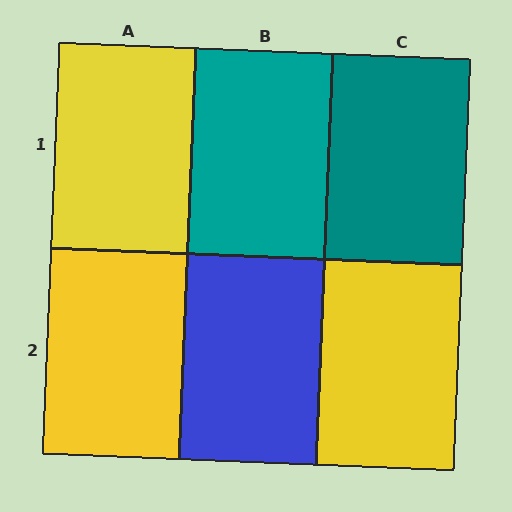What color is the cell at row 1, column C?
Teal.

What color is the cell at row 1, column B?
Teal.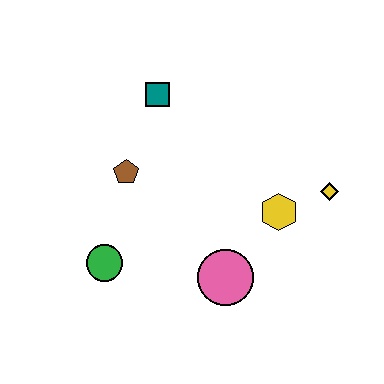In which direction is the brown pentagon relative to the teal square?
The brown pentagon is below the teal square.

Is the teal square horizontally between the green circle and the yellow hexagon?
Yes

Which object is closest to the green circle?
The brown pentagon is closest to the green circle.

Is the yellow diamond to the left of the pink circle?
No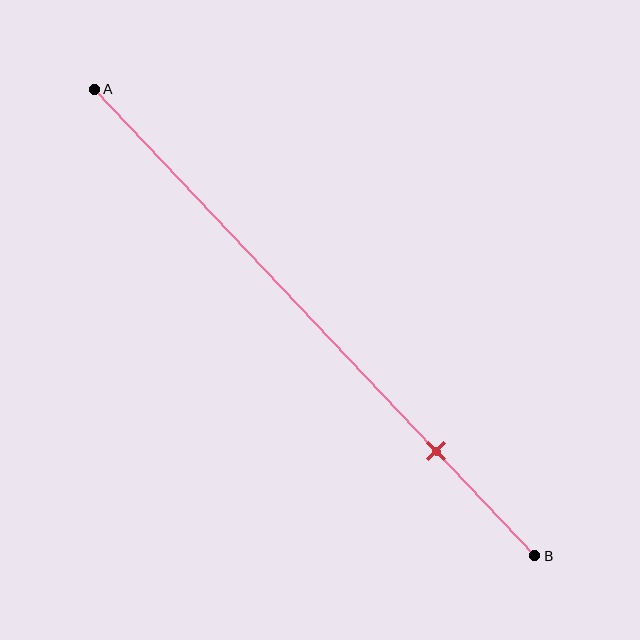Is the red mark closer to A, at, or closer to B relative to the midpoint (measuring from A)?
The red mark is closer to point B than the midpoint of segment AB.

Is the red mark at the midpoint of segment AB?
No, the mark is at about 80% from A, not at the 50% midpoint.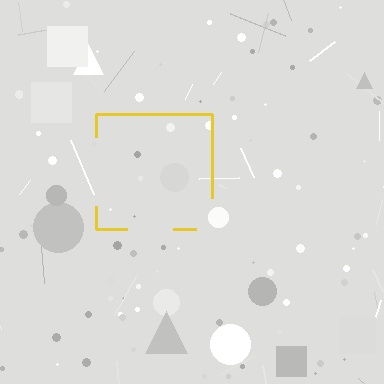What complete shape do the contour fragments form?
The contour fragments form a square.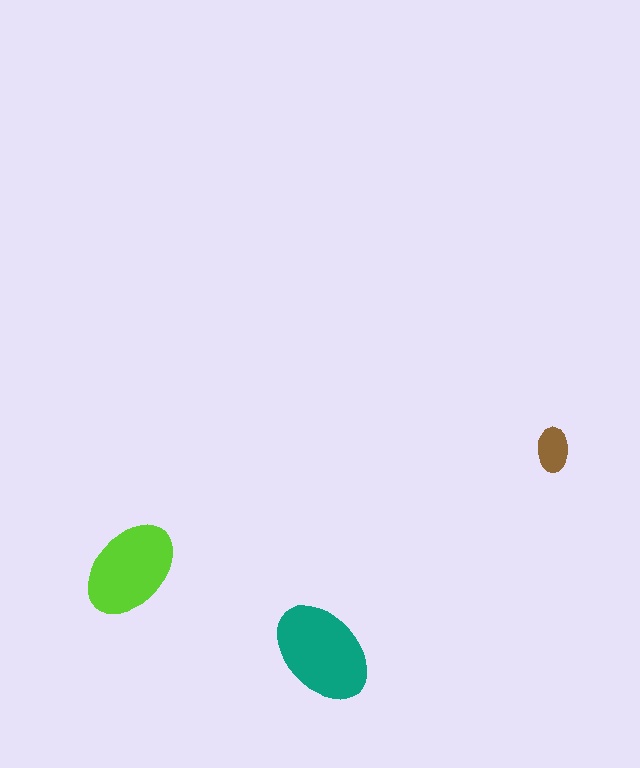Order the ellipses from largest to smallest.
the teal one, the lime one, the brown one.